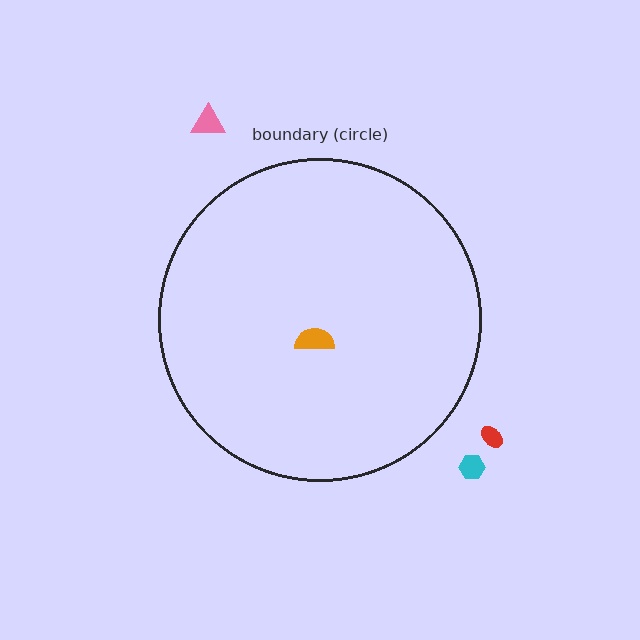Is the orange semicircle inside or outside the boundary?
Inside.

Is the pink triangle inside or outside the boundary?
Outside.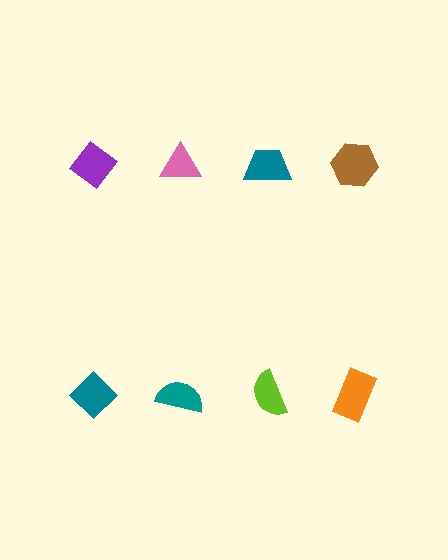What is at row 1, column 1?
A purple diamond.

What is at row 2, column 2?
A teal semicircle.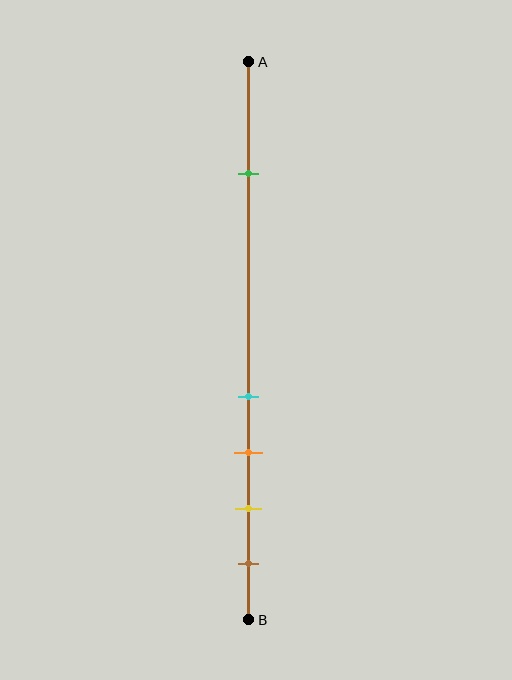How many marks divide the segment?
There are 5 marks dividing the segment.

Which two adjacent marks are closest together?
The cyan and orange marks are the closest adjacent pair.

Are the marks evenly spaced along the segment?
No, the marks are not evenly spaced.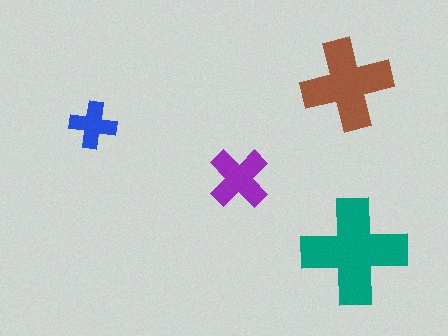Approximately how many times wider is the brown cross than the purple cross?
About 1.5 times wider.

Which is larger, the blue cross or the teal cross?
The teal one.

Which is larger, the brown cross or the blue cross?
The brown one.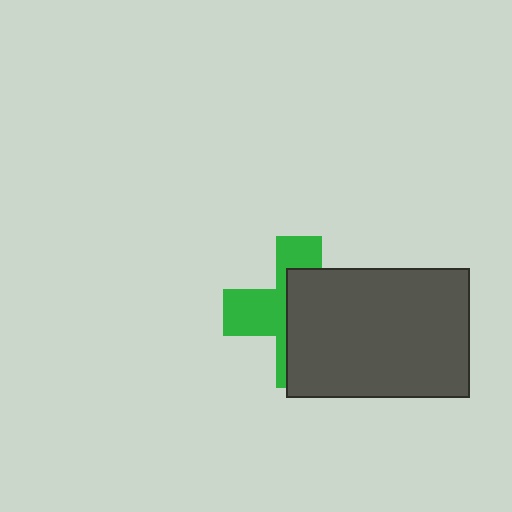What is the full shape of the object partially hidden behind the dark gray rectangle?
The partially hidden object is a green cross.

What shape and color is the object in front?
The object in front is a dark gray rectangle.